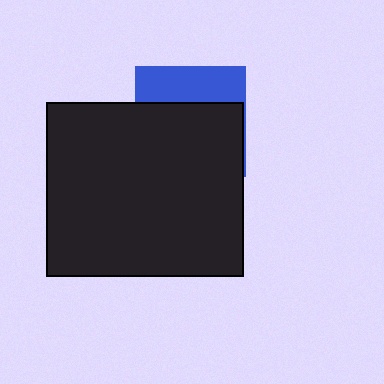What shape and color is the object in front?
The object in front is a black rectangle.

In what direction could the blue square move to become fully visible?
The blue square could move up. That would shift it out from behind the black rectangle entirely.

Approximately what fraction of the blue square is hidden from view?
Roughly 67% of the blue square is hidden behind the black rectangle.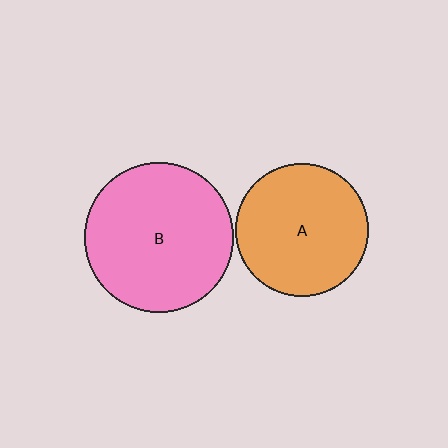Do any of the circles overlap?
No, none of the circles overlap.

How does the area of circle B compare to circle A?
Approximately 1.3 times.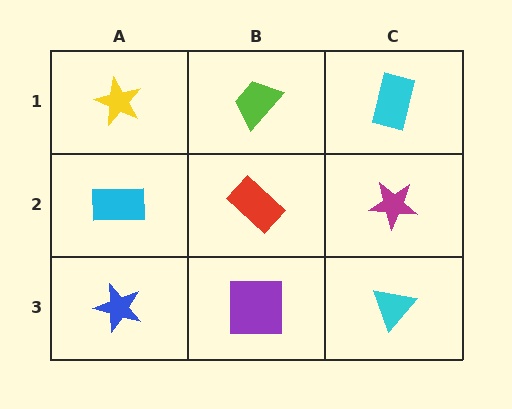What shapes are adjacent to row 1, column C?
A magenta star (row 2, column C), a lime trapezoid (row 1, column B).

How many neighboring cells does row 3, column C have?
2.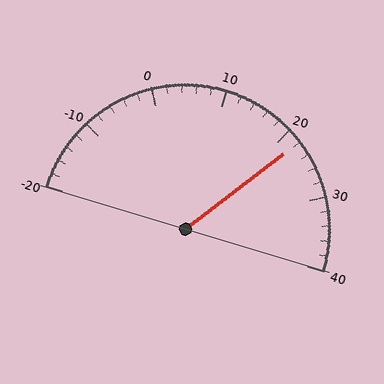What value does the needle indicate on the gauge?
The needle indicates approximately 22.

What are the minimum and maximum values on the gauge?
The gauge ranges from -20 to 40.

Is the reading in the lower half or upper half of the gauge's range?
The reading is in the upper half of the range (-20 to 40).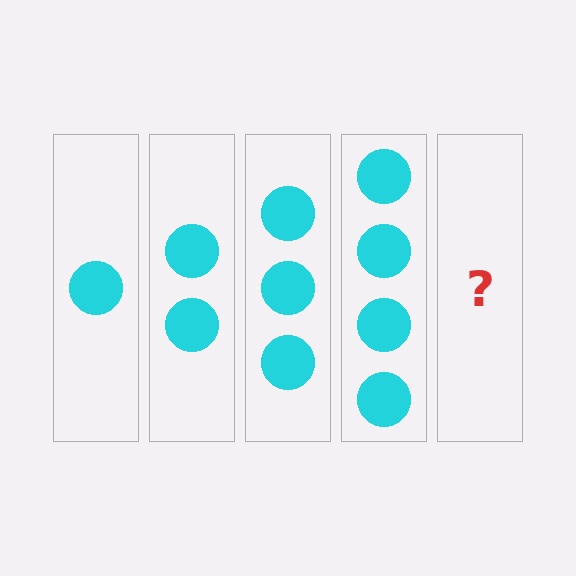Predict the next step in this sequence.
The next step is 5 circles.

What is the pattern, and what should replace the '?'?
The pattern is that each step adds one more circle. The '?' should be 5 circles.